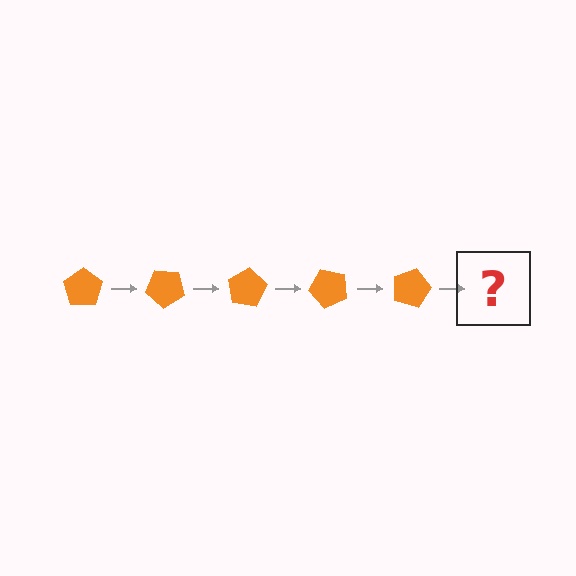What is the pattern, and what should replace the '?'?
The pattern is that the pentagon rotates 40 degrees each step. The '?' should be an orange pentagon rotated 200 degrees.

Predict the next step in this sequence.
The next step is an orange pentagon rotated 200 degrees.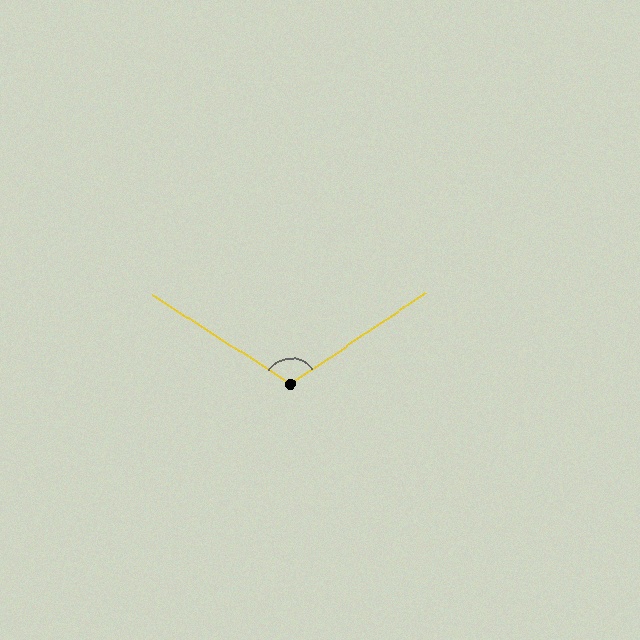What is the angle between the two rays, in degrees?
Approximately 113 degrees.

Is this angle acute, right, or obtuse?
It is obtuse.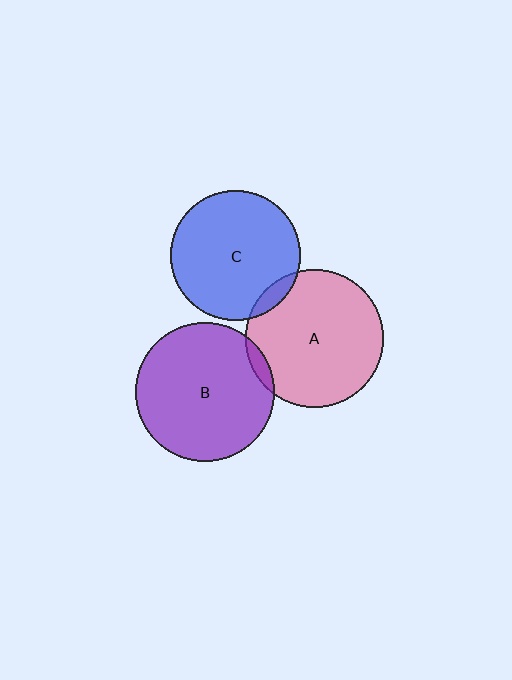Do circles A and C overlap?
Yes.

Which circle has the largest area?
Circle B (purple).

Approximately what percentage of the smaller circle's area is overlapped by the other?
Approximately 5%.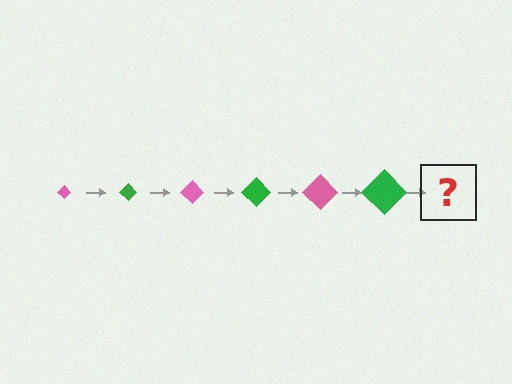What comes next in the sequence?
The next element should be a pink diamond, larger than the previous one.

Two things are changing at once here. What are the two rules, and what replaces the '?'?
The two rules are that the diamond grows larger each step and the color cycles through pink and green. The '?' should be a pink diamond, larger than the previous one.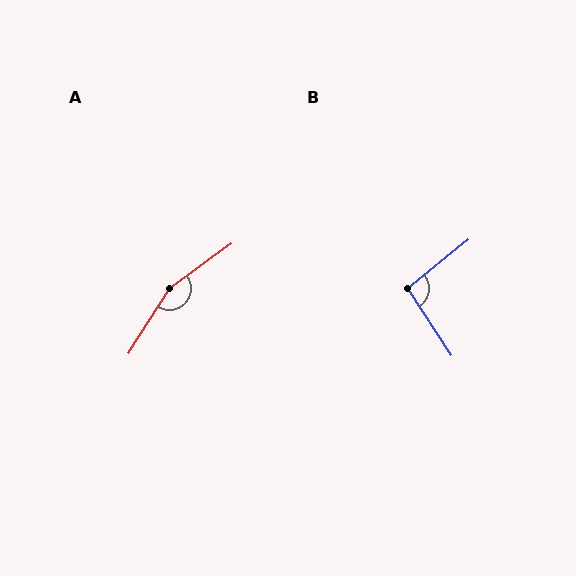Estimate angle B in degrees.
Approximately 95 degrees.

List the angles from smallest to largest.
B (95°), A (159°).